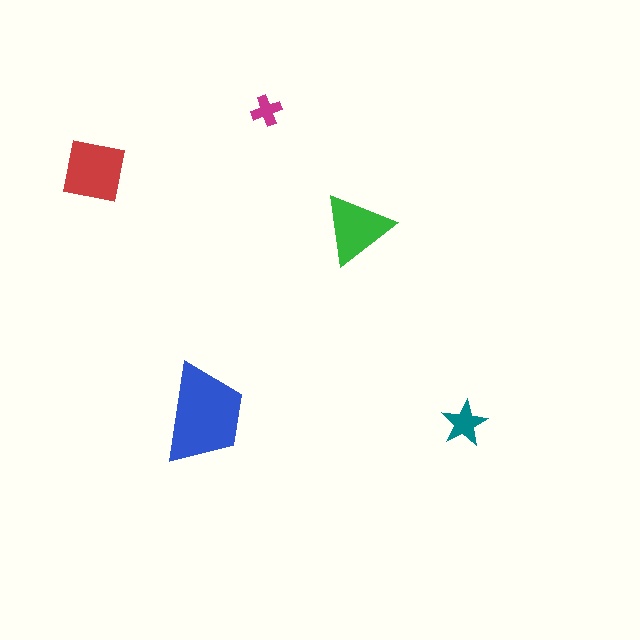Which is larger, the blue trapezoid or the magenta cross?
The blue trapezoid.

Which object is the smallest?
The magenta cross.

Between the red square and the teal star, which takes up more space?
The red square.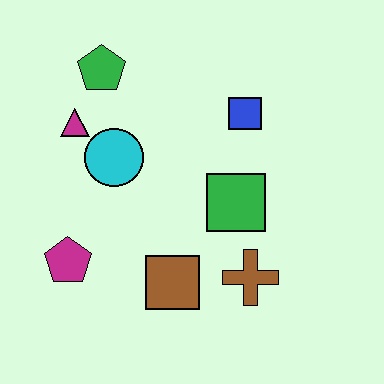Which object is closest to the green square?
The brown cross is closest to the green square.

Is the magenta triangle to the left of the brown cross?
Yes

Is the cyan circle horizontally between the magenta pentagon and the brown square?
Yes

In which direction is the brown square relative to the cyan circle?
The brown square is below the cyan circle.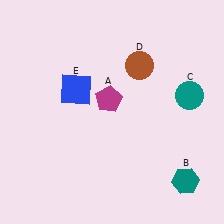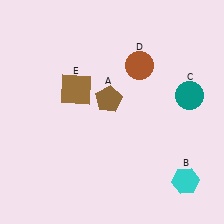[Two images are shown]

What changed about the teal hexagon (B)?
In Image 1, B is teal. In Image 2, it changed to cyan.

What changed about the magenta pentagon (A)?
In Image 1, A is magenta. In Image 2, it changed to brown.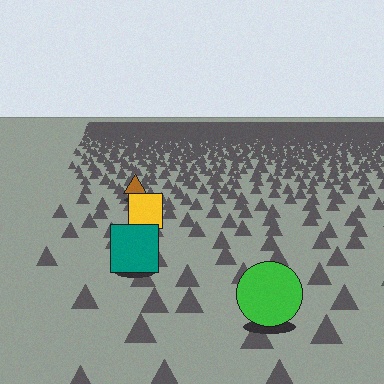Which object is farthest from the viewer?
The brown triangle is farthest from the viewer. It appears smaller and the ground texture around it is denser.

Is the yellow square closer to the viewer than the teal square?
No. The teal square is closer — you can tell from the texture gradient: the ground texture is coarser near it.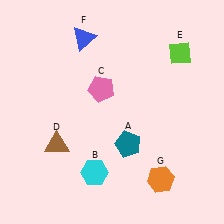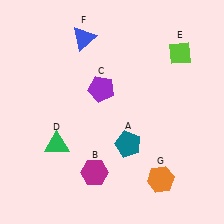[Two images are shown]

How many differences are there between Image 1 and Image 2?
There are 3 differences between the two images.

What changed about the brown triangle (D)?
In Image 1, D is brown. In Image 2, it changed to green.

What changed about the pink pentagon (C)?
In Image 1, C is pink. In Image 2, it changed to purple.